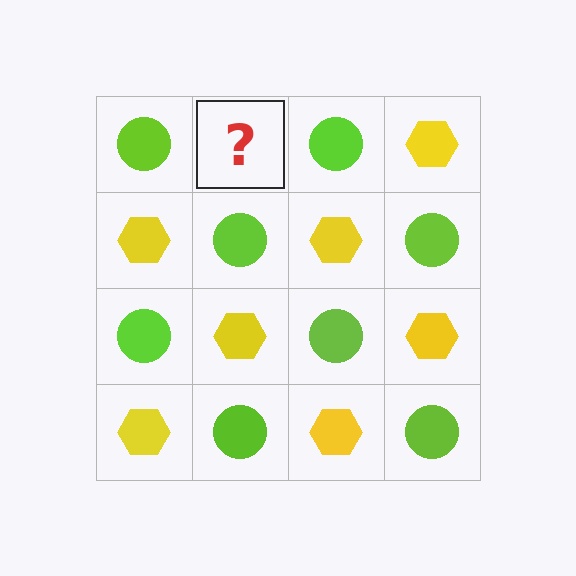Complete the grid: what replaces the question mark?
The question mark should be replaced with a yellow hexagon.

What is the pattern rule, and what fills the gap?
The rule is that it alternates lime circle and yellow hexagon in a checkerboard pattern. The gap should be filled with a yellow hexagon.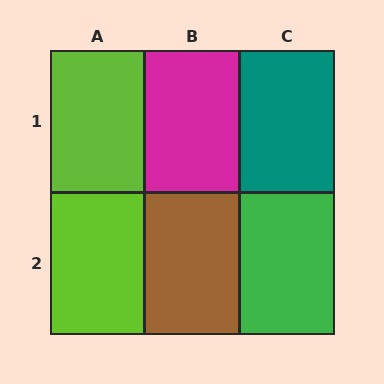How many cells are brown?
1 cell is brown.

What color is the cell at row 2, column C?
Green.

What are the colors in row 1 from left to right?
Lime, magenta, teal.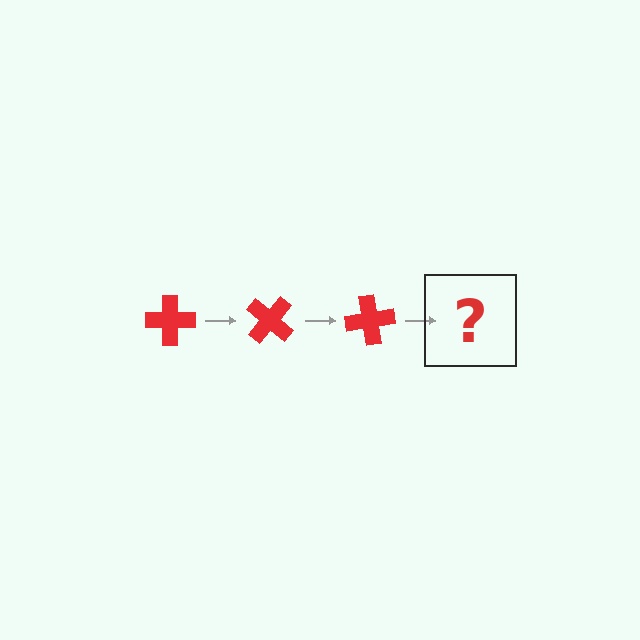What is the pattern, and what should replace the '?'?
The pattern is that the cross rotates 40 degrees each step. The '?' should be a red cross rotated 120 degrees.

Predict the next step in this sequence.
The next step is a red cross rotated 120 degrees.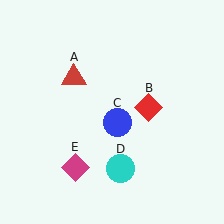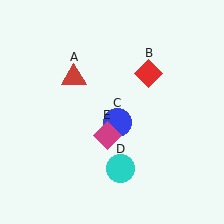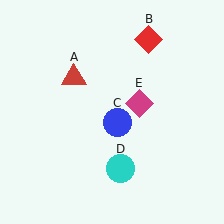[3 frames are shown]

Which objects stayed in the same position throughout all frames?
Red triangle (object A) and blue circle (object C) and cyan circle (object D) remained stationary.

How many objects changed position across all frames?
2 objects changed position: red diamond (object B), magenta diamond (object E).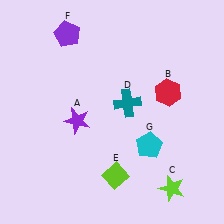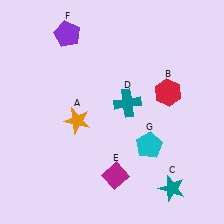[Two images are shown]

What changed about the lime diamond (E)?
In Image 1, E is lime. In Image 2, it changed to magenta.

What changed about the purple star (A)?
In Image 1, A is purple. In Image 2, it changed to orange.